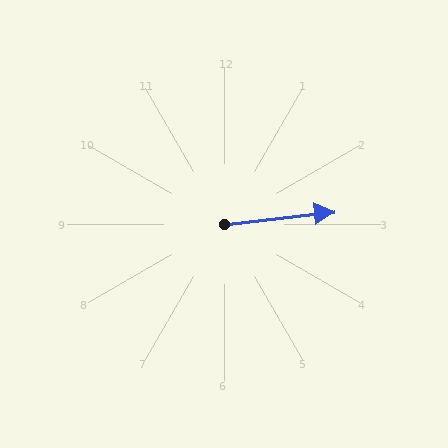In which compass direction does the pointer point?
East.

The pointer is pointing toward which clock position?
Roughly 3 o'clock.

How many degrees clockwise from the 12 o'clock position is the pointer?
Approximately 83 degrees.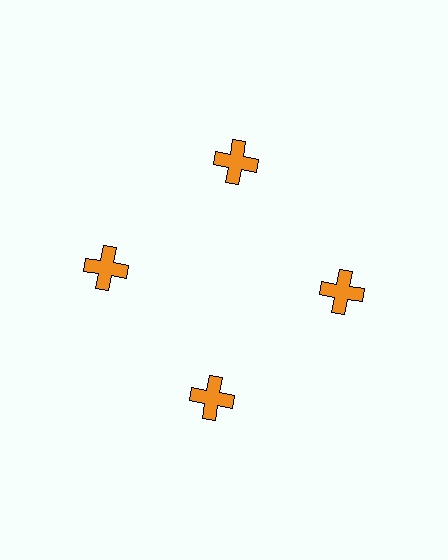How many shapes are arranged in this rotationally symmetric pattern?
There are 4 shapes, arranged in 4 groups of 1.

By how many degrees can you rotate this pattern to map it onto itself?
The pattern maps onto itself every 90 degrees of rotation.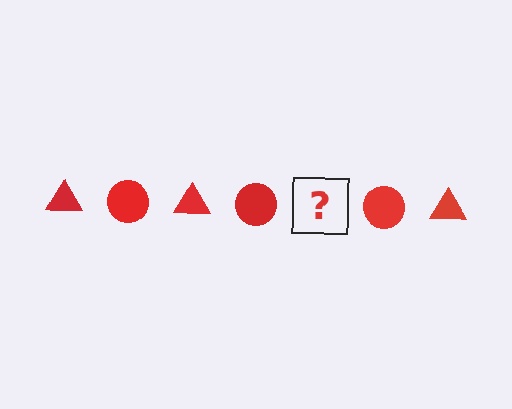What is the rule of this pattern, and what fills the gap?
The rule is that the pattern cycles through triangle, circle shapes in red. The gap should be filled with a red triangle.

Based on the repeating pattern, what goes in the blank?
The blank should be a red triangle.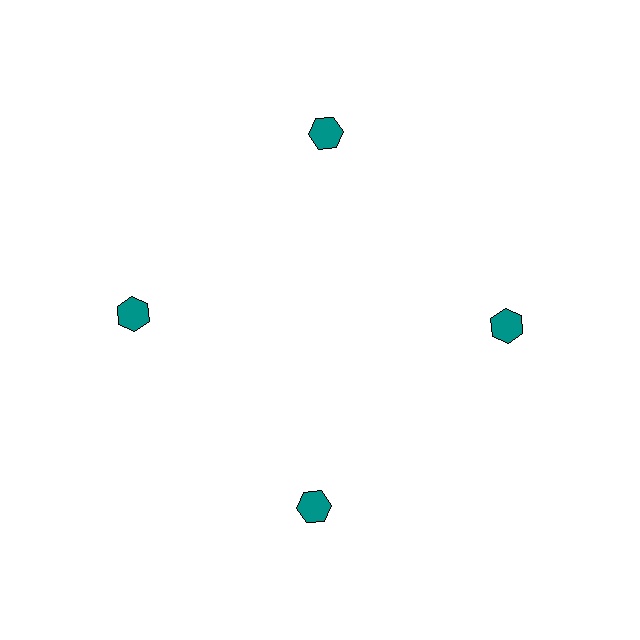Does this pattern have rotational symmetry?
Yes, this pattern has 4-fold rotational symmetry. It looks the same after rotating 90 degrees around the center.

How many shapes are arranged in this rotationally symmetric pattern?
There are 4 shapes, arranged in 4 groups of 1.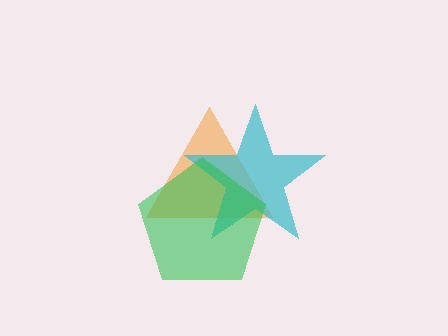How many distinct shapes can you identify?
There are 3 distinct shapes: an orange triangle, a cyan star, a green pentagon.